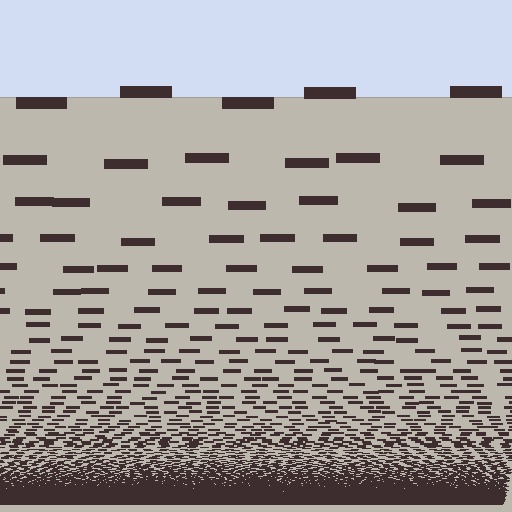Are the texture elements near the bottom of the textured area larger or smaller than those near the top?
Smaller. The gradient is inverted — elements near the bottom are smaller and denser.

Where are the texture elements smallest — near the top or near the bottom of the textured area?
Near the bottom.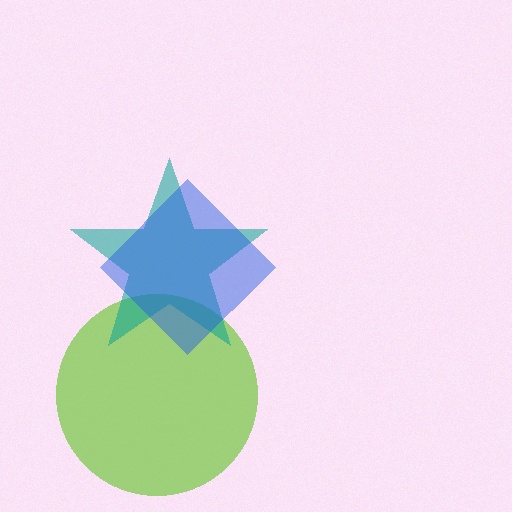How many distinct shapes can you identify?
There are 3 distinct shapes: a lime circle, a teal star, a blue diamond.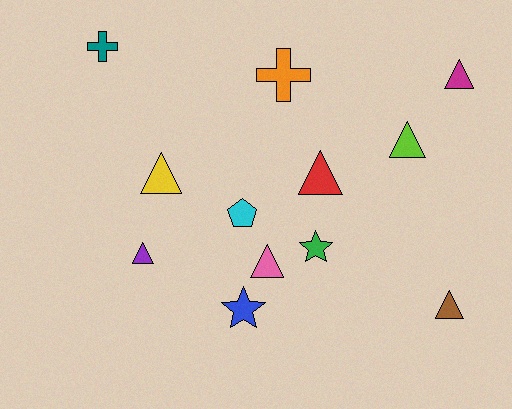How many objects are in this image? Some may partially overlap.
There are 12 objects.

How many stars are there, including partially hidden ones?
There are 2 stars.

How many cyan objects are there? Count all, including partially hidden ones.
There is 1 cyan object.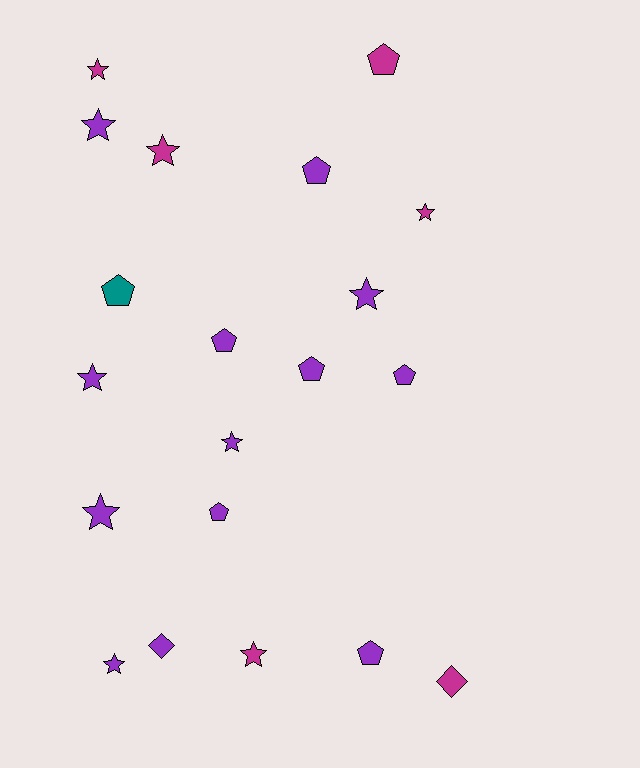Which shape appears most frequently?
Star, with 10 objects.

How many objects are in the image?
There are 20 objects.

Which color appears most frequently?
Purple, with 13 objects.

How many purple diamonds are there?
There is 1 purple diamond.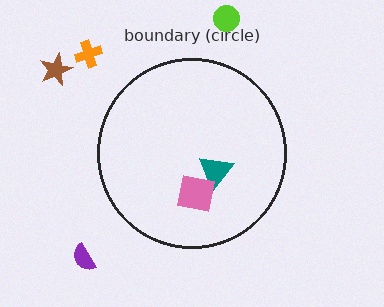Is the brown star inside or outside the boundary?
Outside.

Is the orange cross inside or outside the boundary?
Outside.